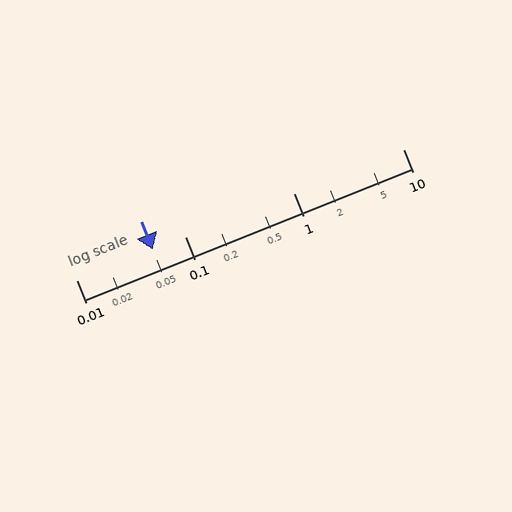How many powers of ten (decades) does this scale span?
The scale spans 3 decades, from 0.01 to 10.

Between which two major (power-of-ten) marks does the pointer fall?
The pointer is between 0.01 and 0.1.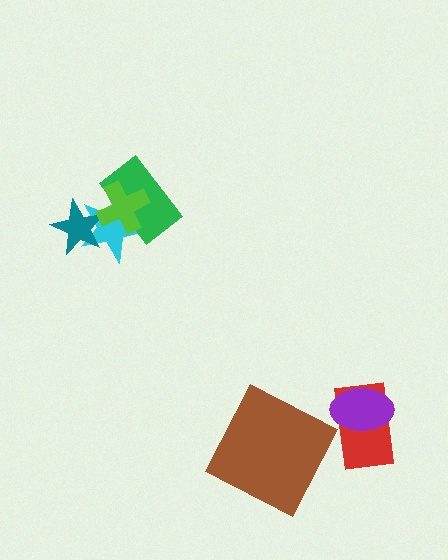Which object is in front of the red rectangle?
The purple ellipse is in front of the red rectangle.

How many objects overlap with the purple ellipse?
1 object overlaps with the purple ellipse.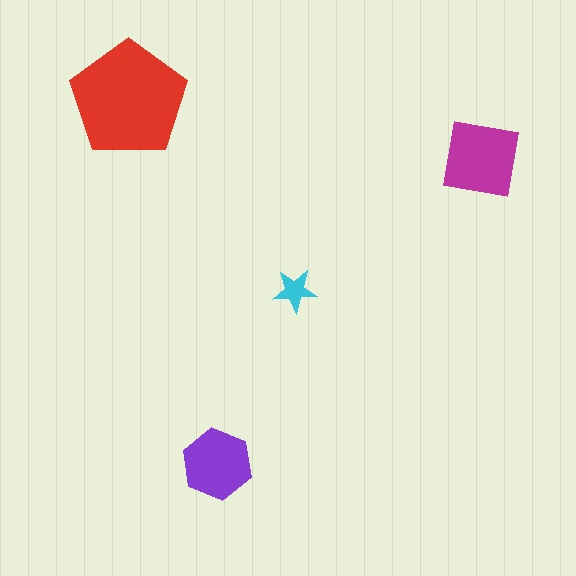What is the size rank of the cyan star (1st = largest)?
4th.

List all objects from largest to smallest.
The red pentagon, the magenta square, the purple hexagon, the cyan star.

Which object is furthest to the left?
The red pentagon is leftmost.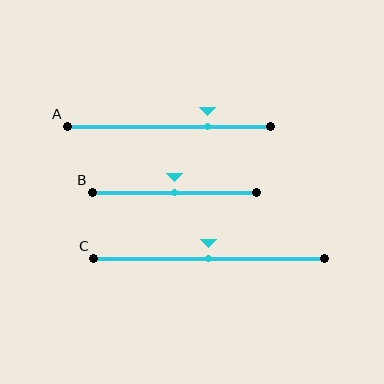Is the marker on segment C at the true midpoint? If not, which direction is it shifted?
Yes, the marker on segment C is at the true midpoint.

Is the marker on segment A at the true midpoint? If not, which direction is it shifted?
No, the marker on segment A is shifted to the right by about 19% of the segment length.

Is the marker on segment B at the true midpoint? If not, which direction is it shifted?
Yes, the marker on segment B is at the true midpoint.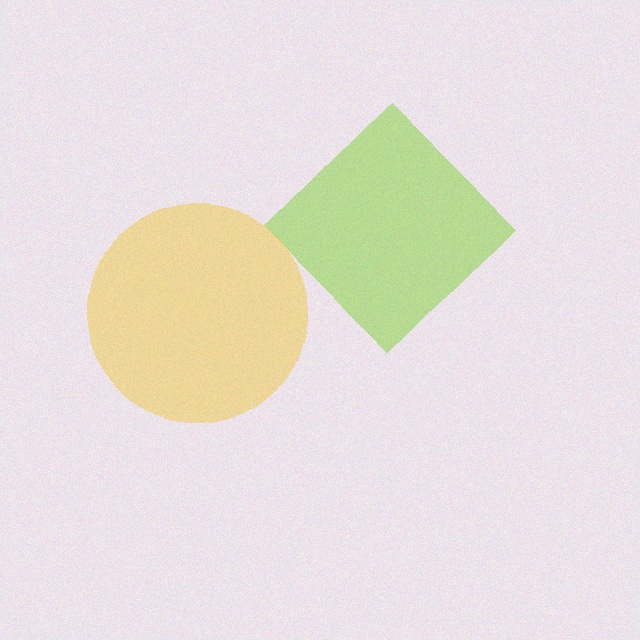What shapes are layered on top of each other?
The layered shapes are: a lime diamond, a yellow circle.